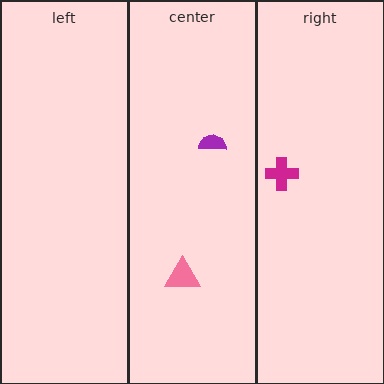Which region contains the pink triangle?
The center region.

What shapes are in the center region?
The purple semicircle, the pink triangle.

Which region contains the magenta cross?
The right region.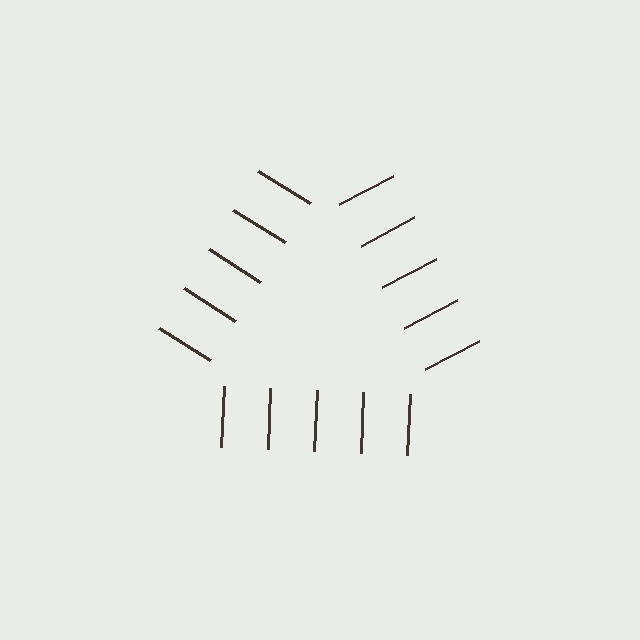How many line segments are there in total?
15 — 5 along each of the 3 edges.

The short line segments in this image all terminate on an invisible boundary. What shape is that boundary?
An illusory triangle — the line segments terminate on its edges but no continuous stroke is drawn.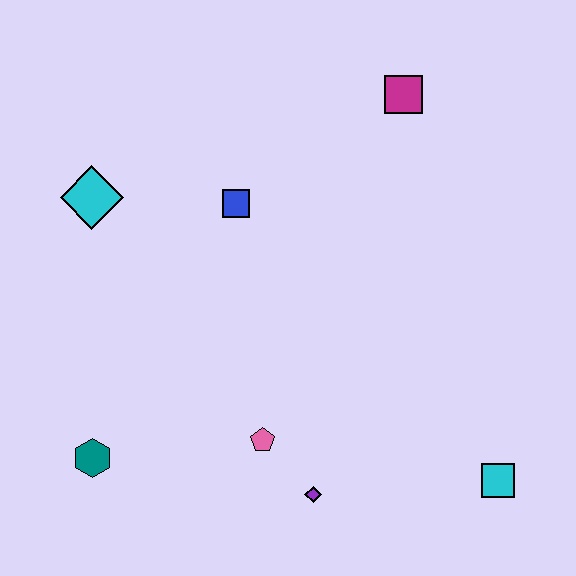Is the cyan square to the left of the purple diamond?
No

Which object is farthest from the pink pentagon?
The magenta square is farthest from the pink pentagon.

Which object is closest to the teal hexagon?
The pink pentagon is closest to the teal hexagon.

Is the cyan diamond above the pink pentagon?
Yes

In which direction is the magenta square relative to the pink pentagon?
The magenta square is above the pink pentagon.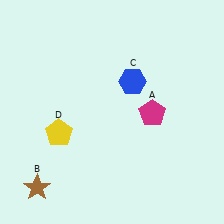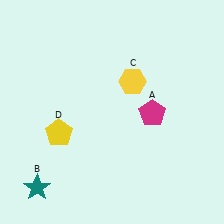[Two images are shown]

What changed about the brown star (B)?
In Image 1, B is brown. In Image 2, it changed to teal.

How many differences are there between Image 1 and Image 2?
There are 2 differences between the two images.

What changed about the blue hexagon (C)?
In Image 1, C is blue. In Image 2, it changed to yellow.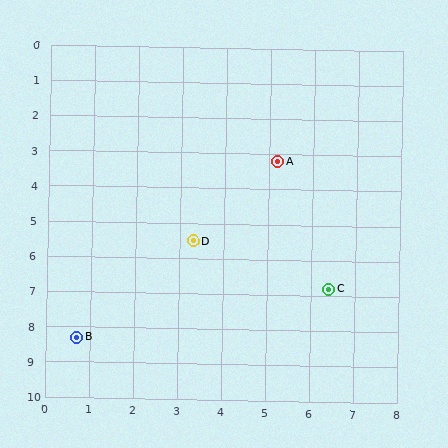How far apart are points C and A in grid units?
Points C and A are about 3.8 grid units apart.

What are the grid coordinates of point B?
Point B is at approximately (0.7, 8.3).